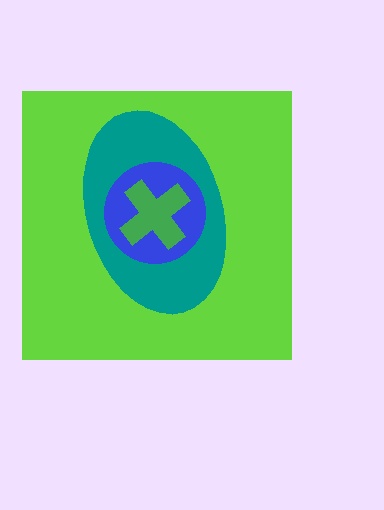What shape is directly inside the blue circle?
The green cross.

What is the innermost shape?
The green cross.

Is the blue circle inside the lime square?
Yes.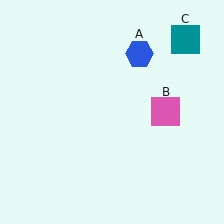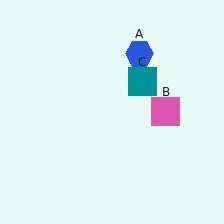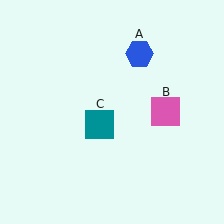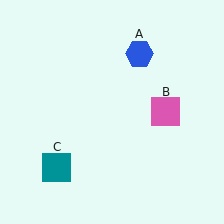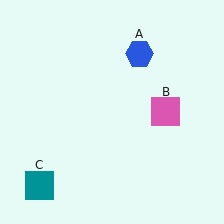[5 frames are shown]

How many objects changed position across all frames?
1 object changed position: teal square (object C).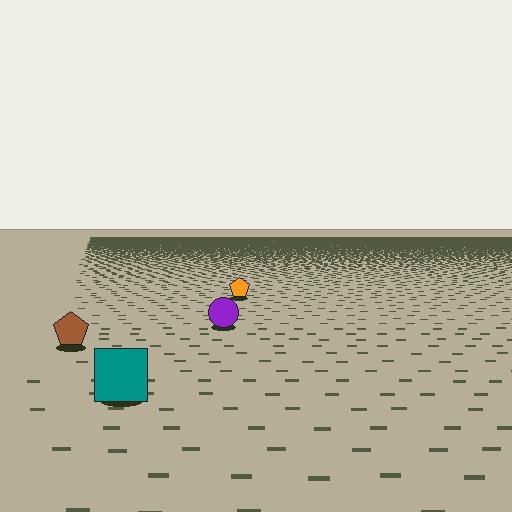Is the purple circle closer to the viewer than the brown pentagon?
No. The brown pentagon is closer — you can tell from the texture gradient: the ground texture is coarser near it.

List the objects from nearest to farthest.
From nearest to farthest: the teal square, the brown pentagon, the purple circle, the orange pentagon.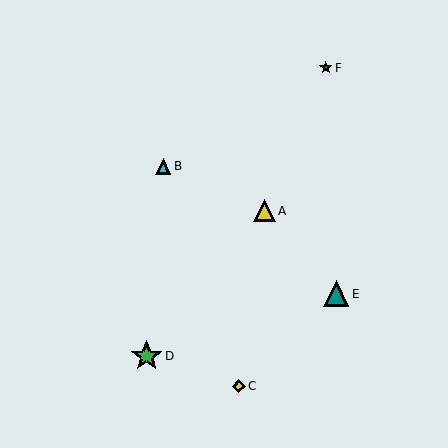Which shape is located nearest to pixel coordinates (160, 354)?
The green star (labeled D) at (147, 356) is nearest to that location.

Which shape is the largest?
The green star (labeled D) is the largest.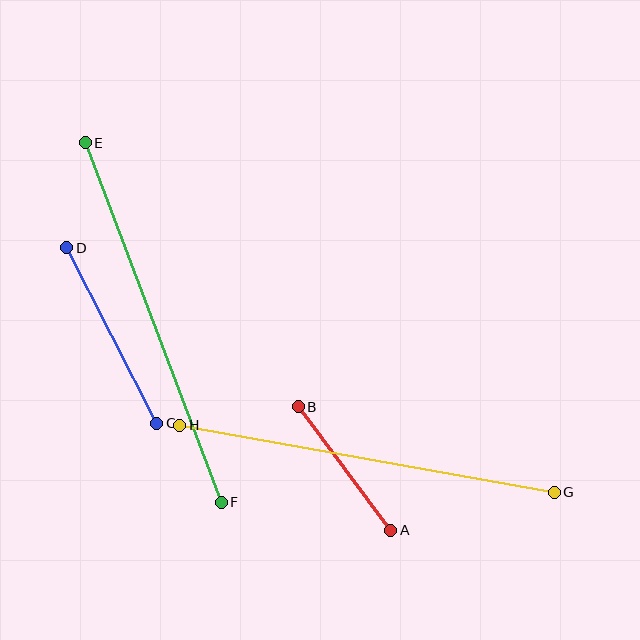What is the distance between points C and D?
The distance is approximately 197 pixels.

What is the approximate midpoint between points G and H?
The midpoint is at approximately (367, 459) pixels.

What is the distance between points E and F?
The distance is approximately 384 pixels.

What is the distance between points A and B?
The distance is approximately 154 pixels.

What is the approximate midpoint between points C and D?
The midpoint is at approximately (112, 335) pixels.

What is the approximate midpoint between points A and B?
The midpoint is at approximately (344, 469) pixels.